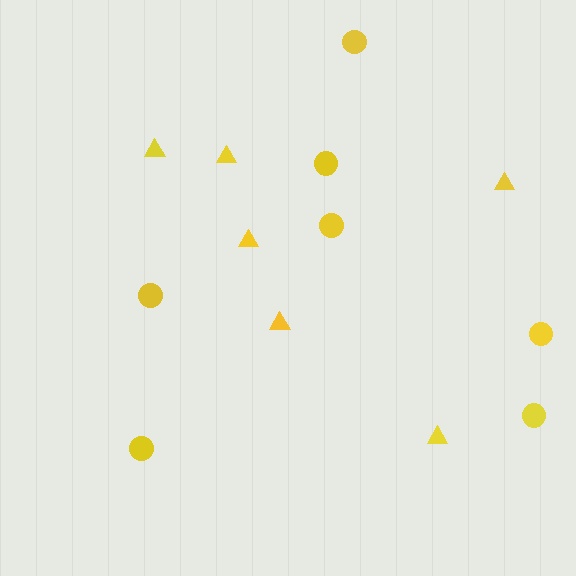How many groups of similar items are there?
There are 2 groups: one group of triangles (6) and one group of circles (7).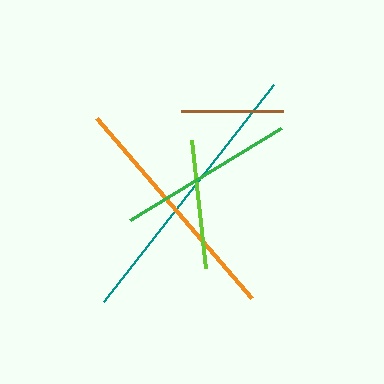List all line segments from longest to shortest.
From longest to shortest: teal, orange, green, lime, brown.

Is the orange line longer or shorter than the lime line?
The orange line is longer than the lime line.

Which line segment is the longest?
The teal line is the longest at approximately 275 pixels.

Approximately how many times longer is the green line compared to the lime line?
The green line is approximately 1.4 times the length of the lime line.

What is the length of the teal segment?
The teal segment is approximately 275 pixels long.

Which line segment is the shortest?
The brown line is the shortest at approximately 101 pixels.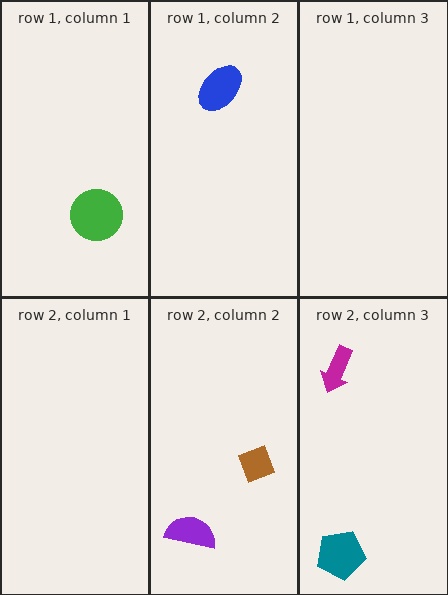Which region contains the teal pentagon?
The row 2, column 3 region.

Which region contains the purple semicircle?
The row 2, column 2 region.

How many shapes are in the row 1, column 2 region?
1.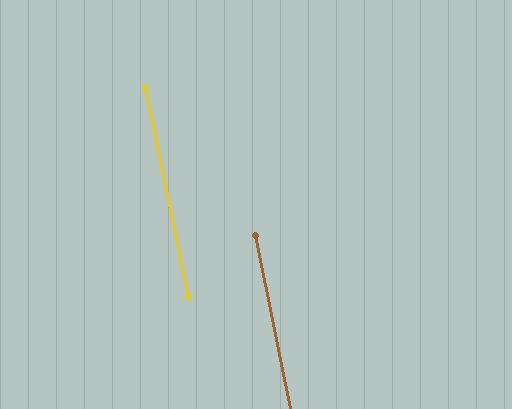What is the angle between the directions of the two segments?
Approximately 0 degrees.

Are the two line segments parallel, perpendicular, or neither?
Parallel — their directions differ by only 0.1°.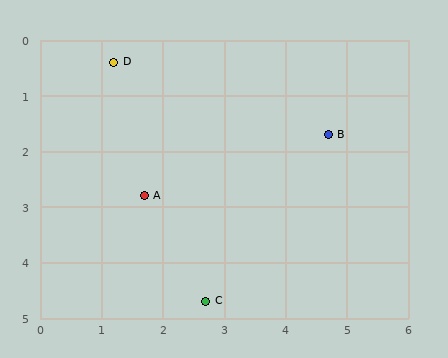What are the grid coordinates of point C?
Point C is at approximately (2.7, 4.7).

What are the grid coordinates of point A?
Point A is at approximately (1.7, 2.8).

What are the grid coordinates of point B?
Point B is at approximately (4.7, 1.7).